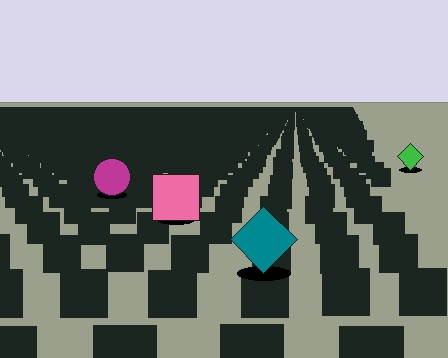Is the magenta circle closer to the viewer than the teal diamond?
No. The teal diamond is closer — you can tell from the texture gradient: the ground texture is coarser near it.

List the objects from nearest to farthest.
From nearest to farthest: the teal diamond, the pink square, the magenta circle, the green diamond.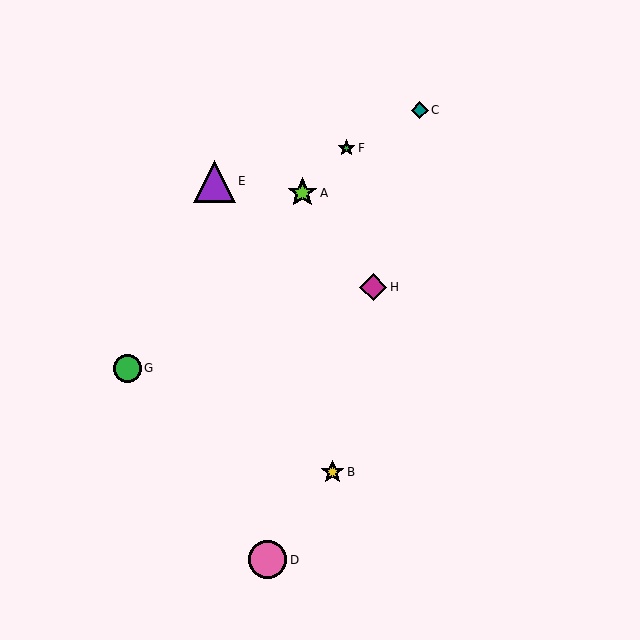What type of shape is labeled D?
Shape D is a pink circle.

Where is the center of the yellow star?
The center of the yellow star is at (332, 472).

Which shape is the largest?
The purple triangle (labeled E) is the largest.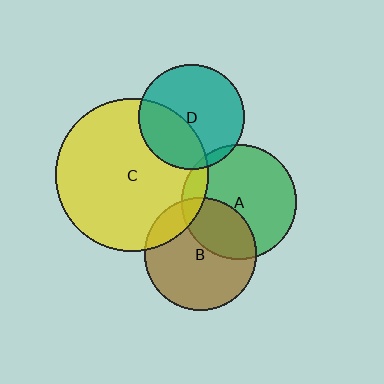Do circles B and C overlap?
Yes.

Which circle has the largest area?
Circle C (yellow).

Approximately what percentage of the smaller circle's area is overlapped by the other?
Approximately 15%.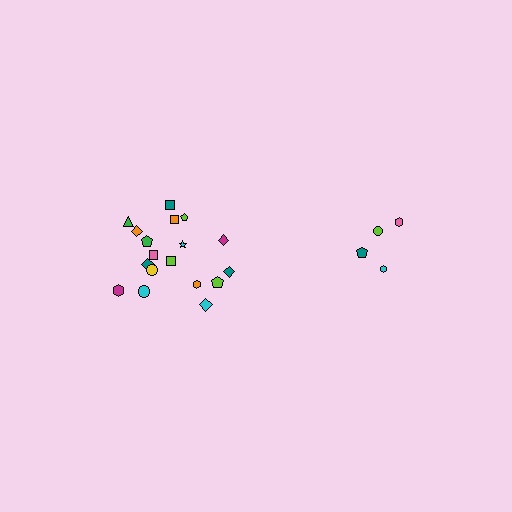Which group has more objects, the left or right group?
The left group.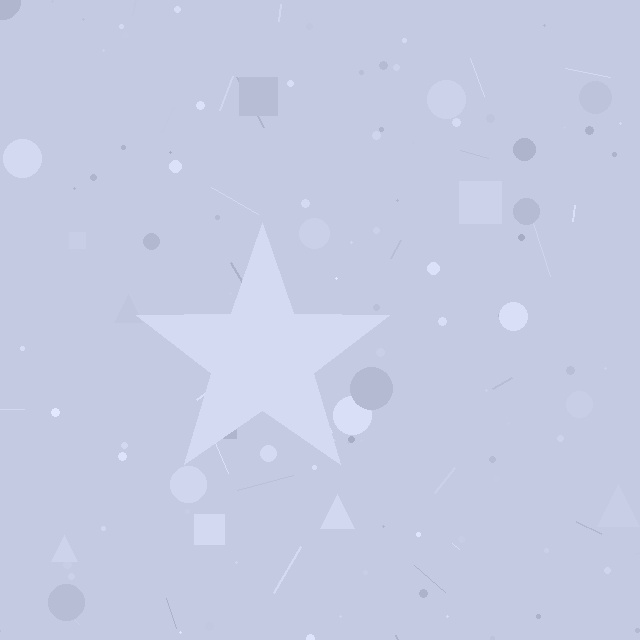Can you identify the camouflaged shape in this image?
The camouflaged shape is a star.